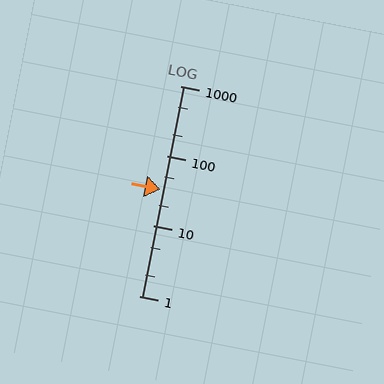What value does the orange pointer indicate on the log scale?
The pointer indicates approximately 33.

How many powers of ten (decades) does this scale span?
The scale spans 3 decades, from 1 to 1000.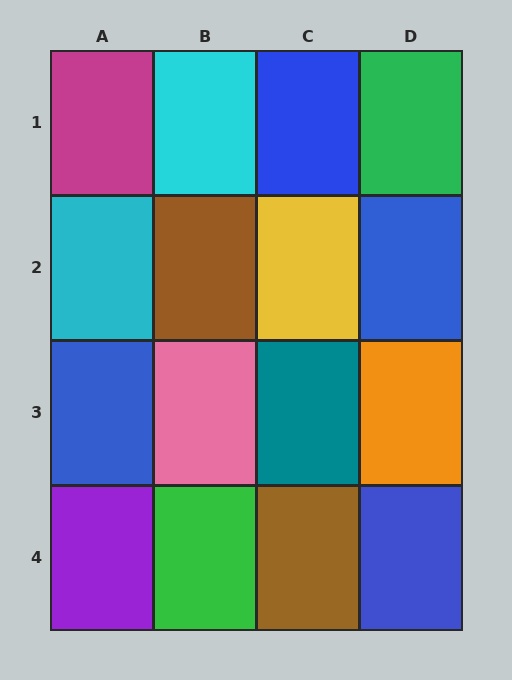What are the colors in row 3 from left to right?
Blue, pink, teal, orange.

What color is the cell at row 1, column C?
Blue.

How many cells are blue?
4 cells are blue.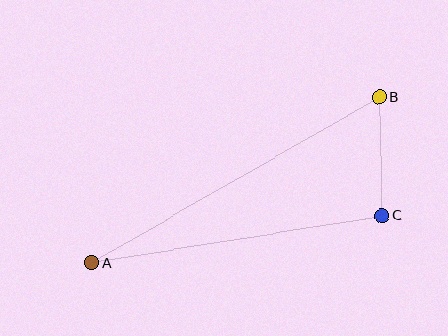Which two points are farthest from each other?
Points A and B are farthest from each other.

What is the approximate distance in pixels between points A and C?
The distance between A and C is approximately 294 pixels.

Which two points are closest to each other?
Points B and C are closest to each other.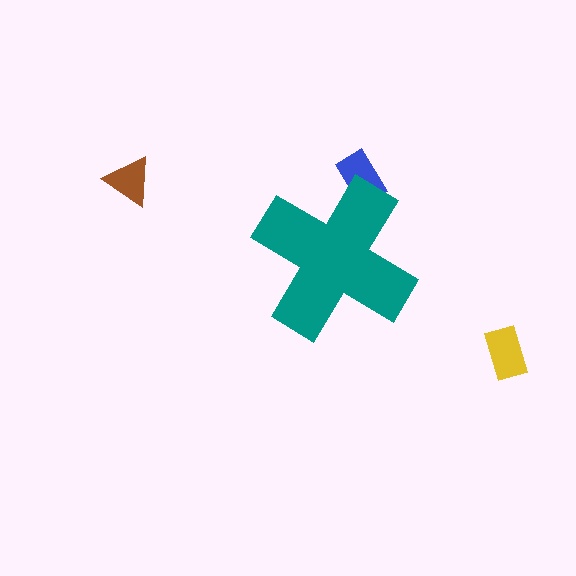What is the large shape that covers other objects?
A teal cross.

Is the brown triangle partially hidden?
No, the brown triangle is fully visible.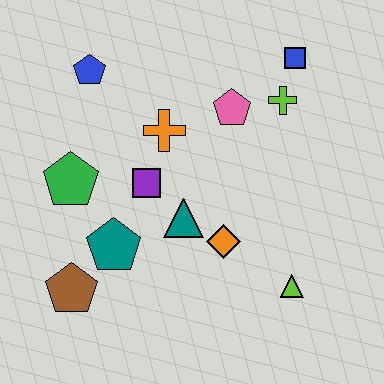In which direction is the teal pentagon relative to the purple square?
The teal pentagon is below the purple square.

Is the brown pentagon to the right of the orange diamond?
No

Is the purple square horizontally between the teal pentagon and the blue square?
Yes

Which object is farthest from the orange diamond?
The blue pentagon is farthest from the orange diamond.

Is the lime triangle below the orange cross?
Yes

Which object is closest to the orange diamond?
The teal triangle is closest to the orange diamond.